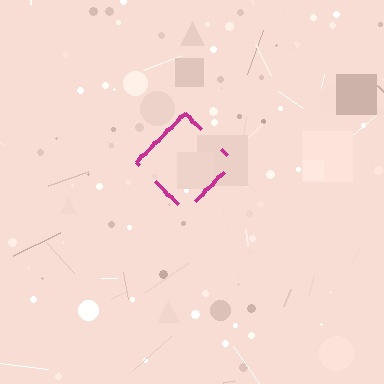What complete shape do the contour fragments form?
The contour fragments form a diamond.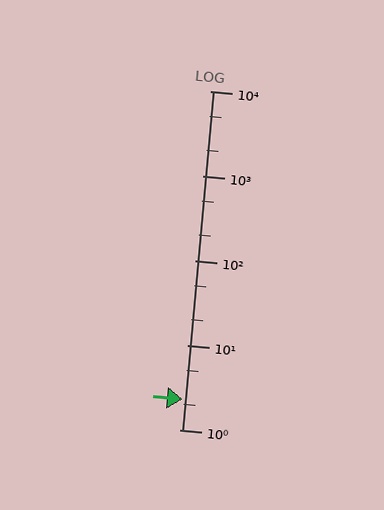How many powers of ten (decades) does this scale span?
The scale spans 4 decades, from 1 to 10000.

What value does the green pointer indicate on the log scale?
The pointer indicates approximately 2.3.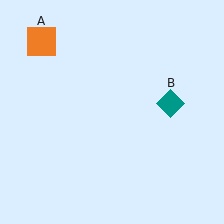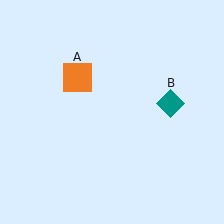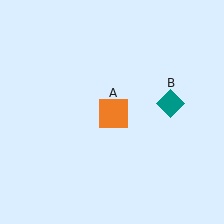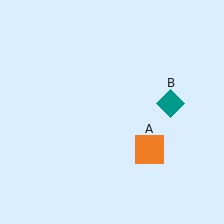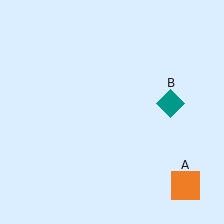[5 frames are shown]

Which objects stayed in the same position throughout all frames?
Teal diamond (object B) remained stationary.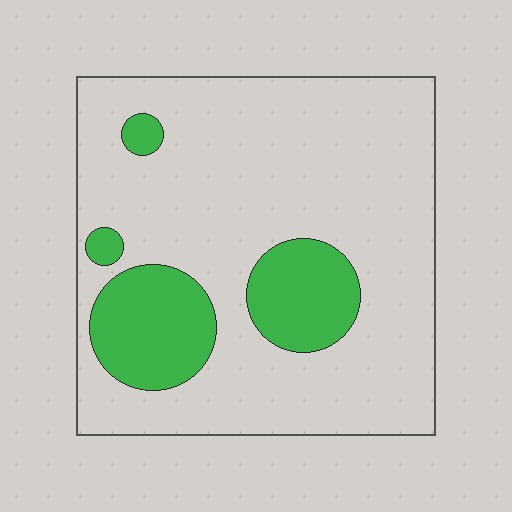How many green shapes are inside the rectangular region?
4.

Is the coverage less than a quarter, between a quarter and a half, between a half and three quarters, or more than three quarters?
Less than a quarter.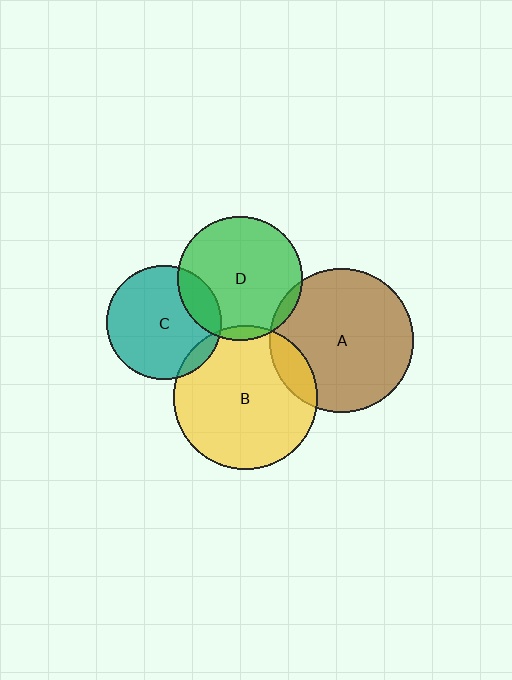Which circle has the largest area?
Circle A (brown).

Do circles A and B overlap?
Yes.